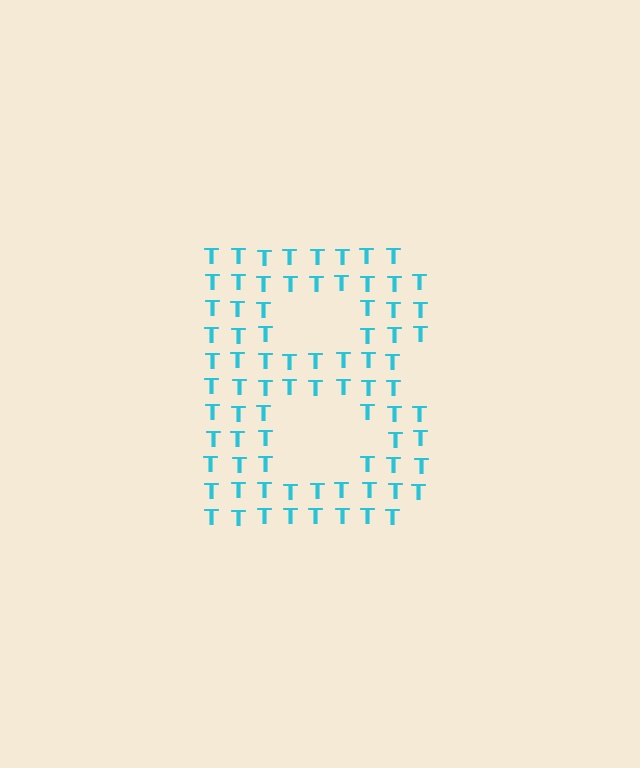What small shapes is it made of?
It is made of small letter T's.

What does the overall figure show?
The overall figure shows the letter B.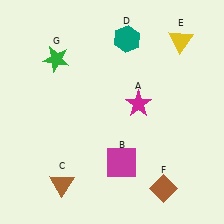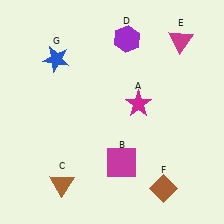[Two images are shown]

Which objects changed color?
D changed from teal to purple. E changed from yellow to magenta. G changed from green to blue.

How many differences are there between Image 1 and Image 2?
There are 3 differences between the two images.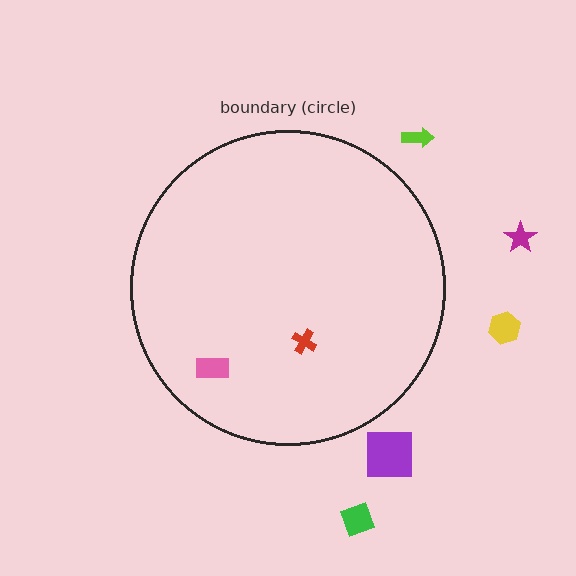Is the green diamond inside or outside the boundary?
Outside.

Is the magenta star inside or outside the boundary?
Outside.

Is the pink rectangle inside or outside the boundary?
Inside.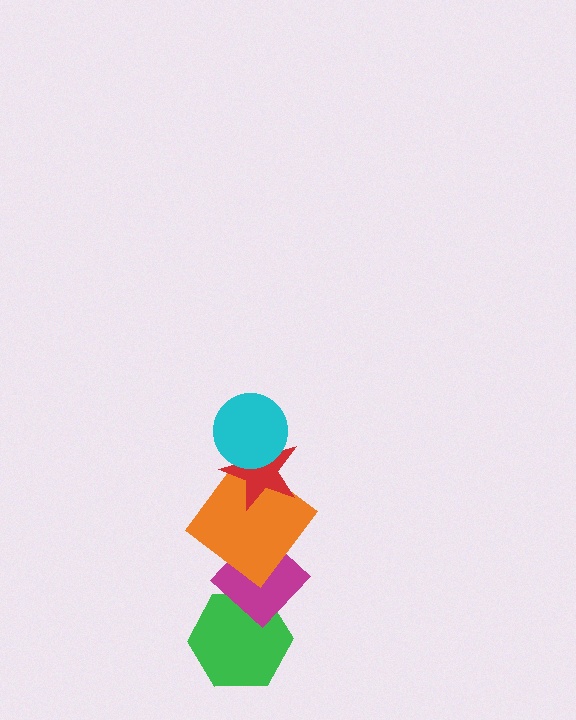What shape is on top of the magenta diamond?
The orange diamond is on top of the magenta diamond.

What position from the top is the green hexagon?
The green hexagon is 5th from the top.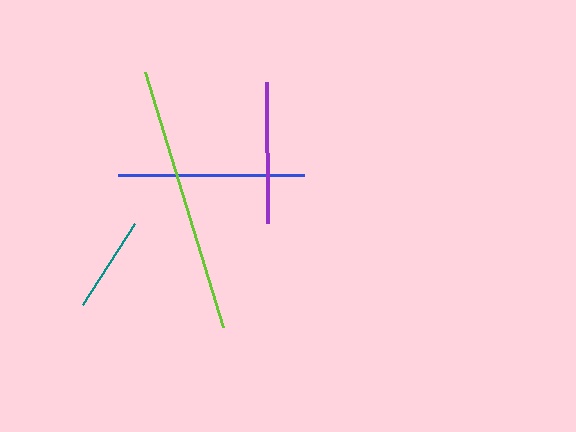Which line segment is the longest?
The lime line is the longest at approximately 267 pixels.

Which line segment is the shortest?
The teal line is the shortest at approximately 96 pixels.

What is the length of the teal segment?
The teal segment is approximately 96 pixels long.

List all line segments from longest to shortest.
From longest to shortest: lime, blue, purple, teal.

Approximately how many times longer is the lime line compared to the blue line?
The lime line is approximately 1.4 times the length of the blue line.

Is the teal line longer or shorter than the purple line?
The purple line is longer than the teal line.